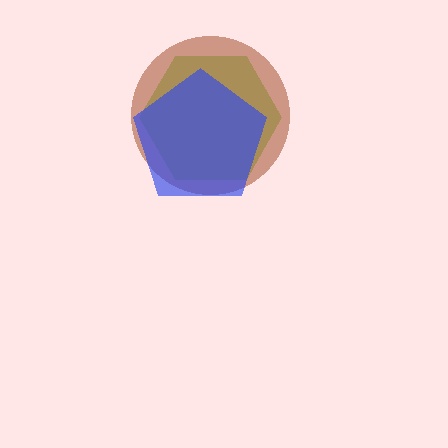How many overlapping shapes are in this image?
There are 3 overlapping shapes in the image.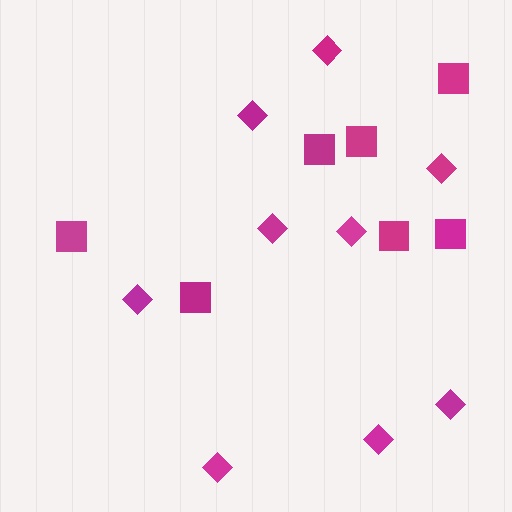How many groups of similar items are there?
There are 2 groups: one group of squares (7) and one group of diamonds (9).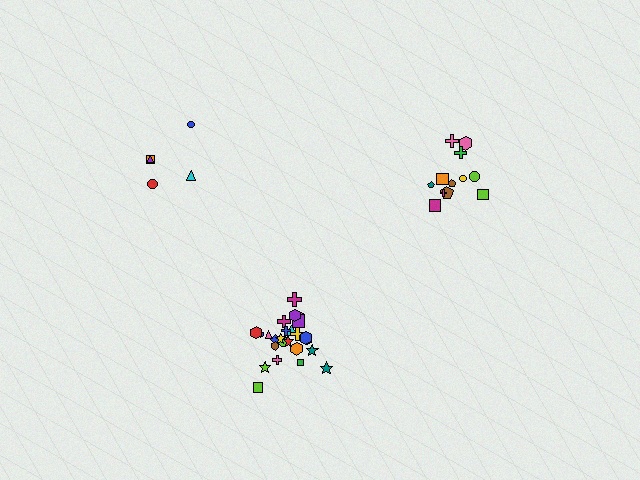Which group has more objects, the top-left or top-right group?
The top-right group.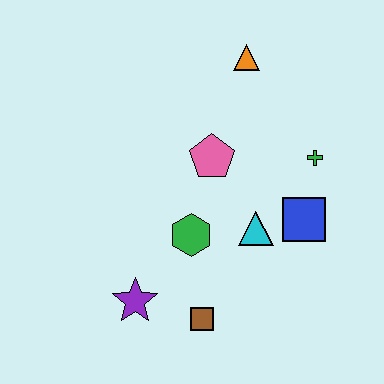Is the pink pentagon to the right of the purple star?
Yes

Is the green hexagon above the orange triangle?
No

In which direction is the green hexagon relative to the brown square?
The green hexagon is above the brown square.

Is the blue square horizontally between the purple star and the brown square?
No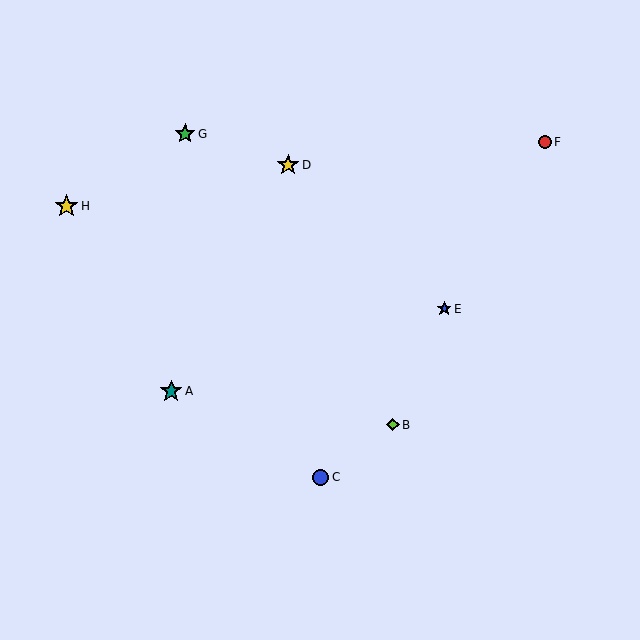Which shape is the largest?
The yellow star (labeled H) is the largest.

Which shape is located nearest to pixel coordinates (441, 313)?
The blue star (labeled E) at (444, 309) is nearest to that location.